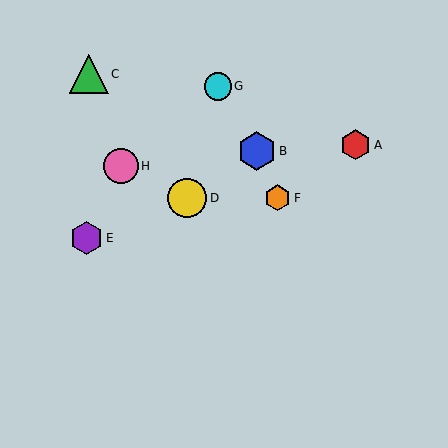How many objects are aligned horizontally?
2 objects (D, F) are aligned horizontally.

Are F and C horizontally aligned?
No, F is at y≈198 and C is at y≈74.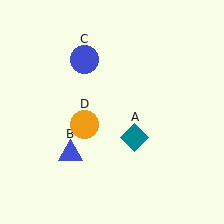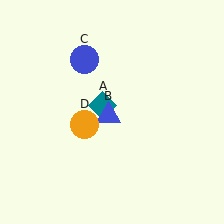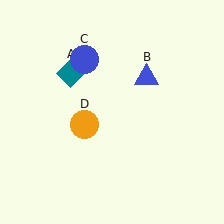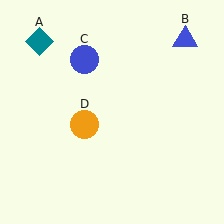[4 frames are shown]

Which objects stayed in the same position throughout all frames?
Blue circle (object C) and orange circle (object D) remained stationary.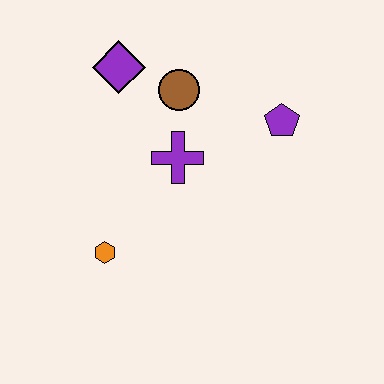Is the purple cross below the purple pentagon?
Yes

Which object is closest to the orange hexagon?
The purple cross is closest to the orange hexagon.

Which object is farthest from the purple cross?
The orange hexagon is farthest from the purple cross.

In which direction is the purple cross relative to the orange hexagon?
The purple cross is above the orange hexagon.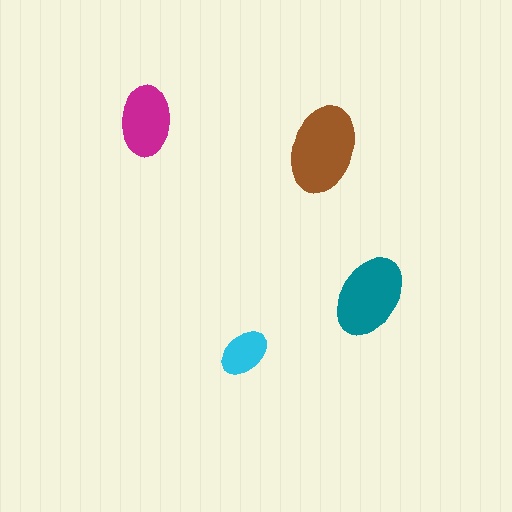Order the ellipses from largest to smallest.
the brown one, the teal one, the magenta one, the cyan one.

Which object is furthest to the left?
The magenta ellipse is leftmost.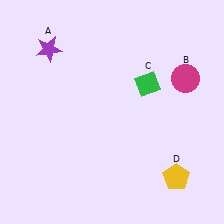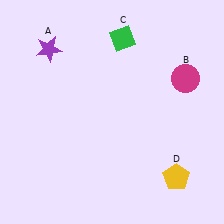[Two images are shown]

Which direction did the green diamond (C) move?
The green diamond (C) moved up.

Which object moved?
The green diamond (C) moved up.